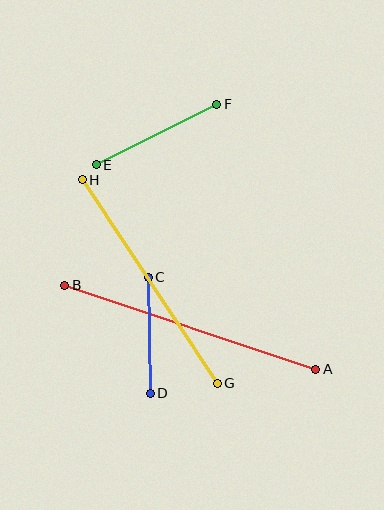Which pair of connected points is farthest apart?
Points A and B are farthest apart.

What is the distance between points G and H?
The distance is approximately 244 pixels.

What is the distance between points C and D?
The distance is approximately 116 pixels.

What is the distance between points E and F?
The distance is approximately 135 pixels.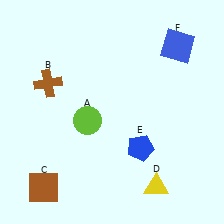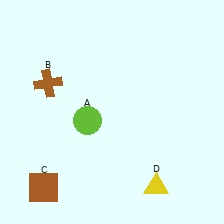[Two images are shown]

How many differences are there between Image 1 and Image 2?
There are 2 differences between the two images.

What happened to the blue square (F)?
The blue square (F) was removed in Image 2. It was in the top-right area of Image 1.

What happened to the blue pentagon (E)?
The blue pentagon (E) was removed in Image 2. It was in the bottom-right area of Image 1.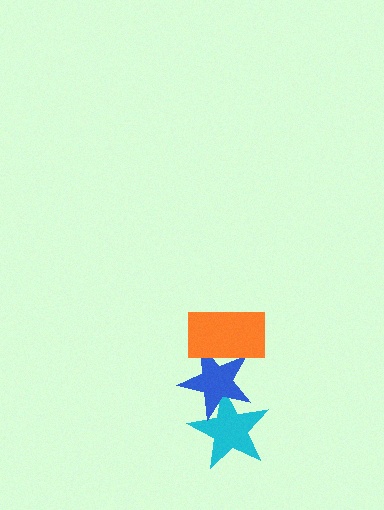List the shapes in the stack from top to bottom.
From top to bottom: the orange rectangle, the blue star, the cyan star.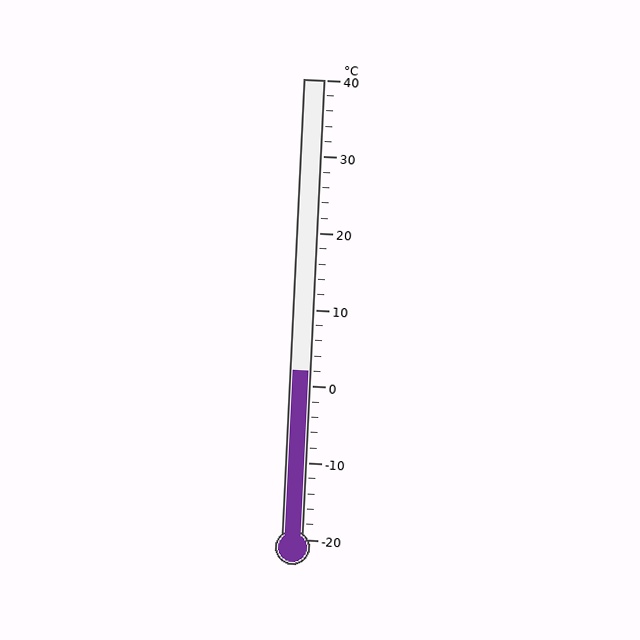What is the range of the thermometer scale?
The thermometer scale ranges from -20°C to 40°C.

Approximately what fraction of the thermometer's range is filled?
The thermometer is filled to approximately 35% of its range.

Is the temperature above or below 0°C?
The temperature is above 0°C.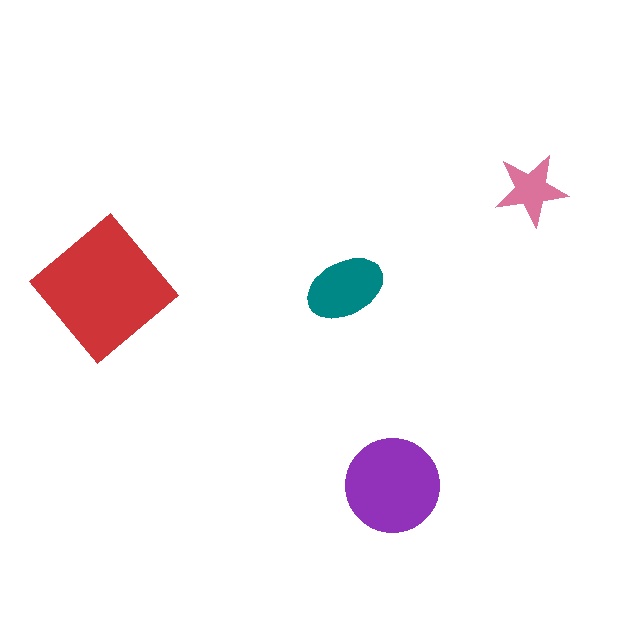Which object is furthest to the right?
The pink star is rightmost.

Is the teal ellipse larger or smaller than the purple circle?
Smaller.